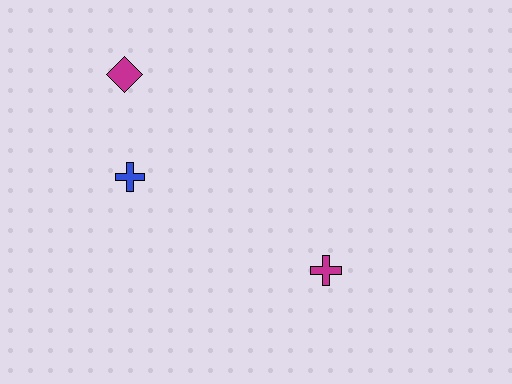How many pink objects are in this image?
There are no pink objects.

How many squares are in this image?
There are no squares.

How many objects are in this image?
There are 3 objects.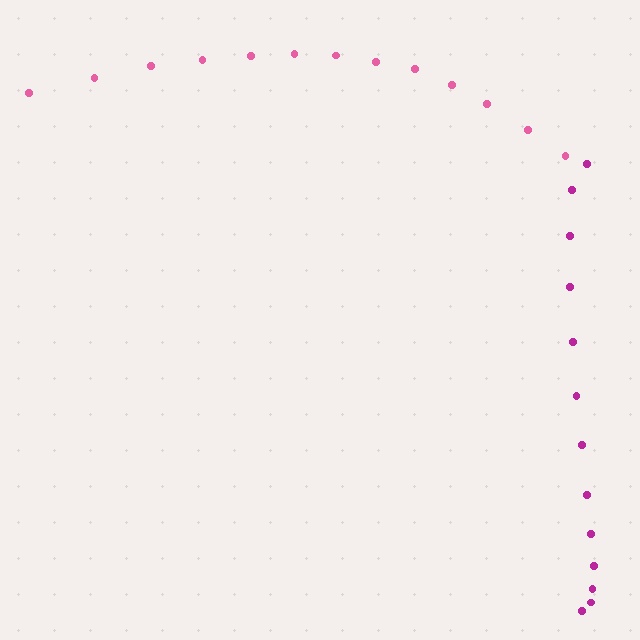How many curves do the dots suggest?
There are 2 distinct paths.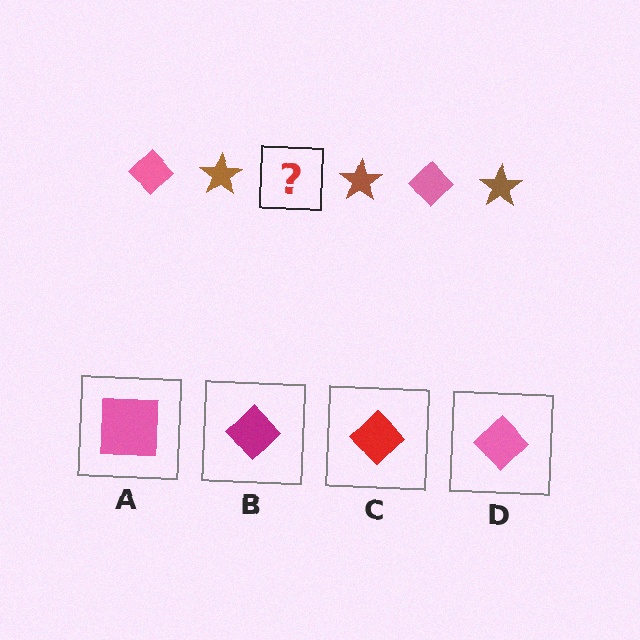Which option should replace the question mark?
Option D.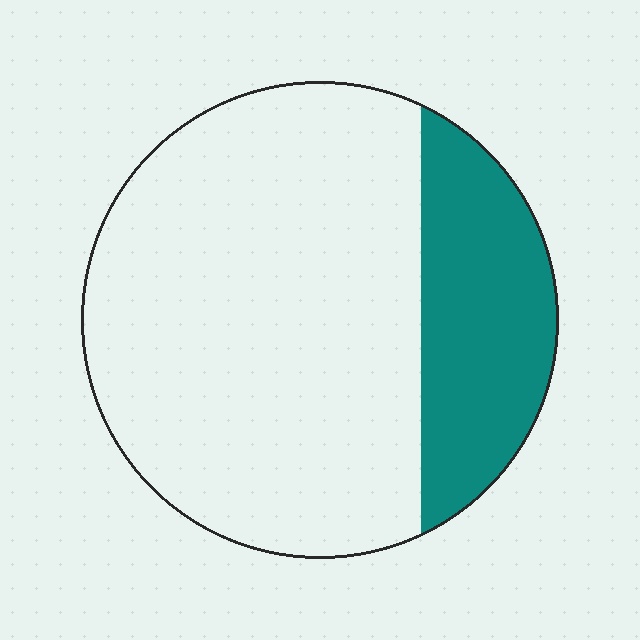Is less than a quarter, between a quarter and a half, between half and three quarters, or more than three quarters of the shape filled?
Less than a quarter.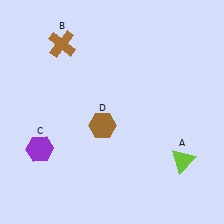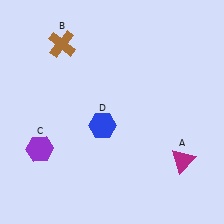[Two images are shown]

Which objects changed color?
A changed from lime to magenta. D changed from brown to blue.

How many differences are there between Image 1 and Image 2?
There are 2 differences between the two images.